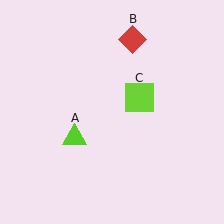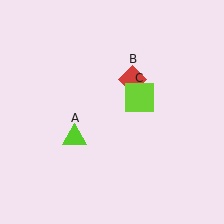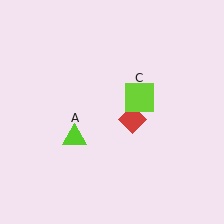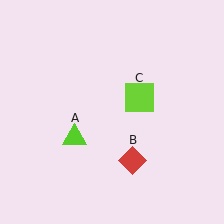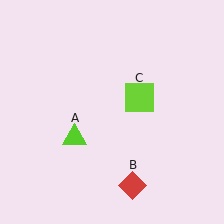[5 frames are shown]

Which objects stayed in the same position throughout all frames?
Lime triangle (object A) and lime square (object C) remained stationary.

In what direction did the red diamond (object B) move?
The red diamond (object B) moved down.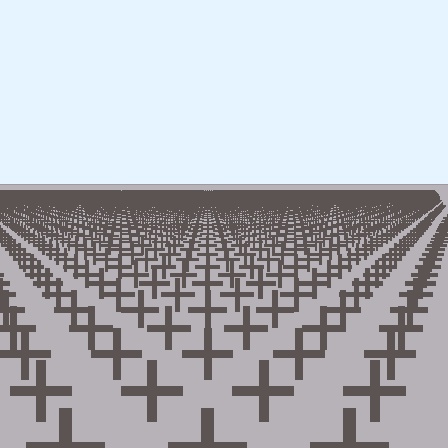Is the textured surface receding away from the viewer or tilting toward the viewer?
The surface is receding away from the viewer. Texture elements get smaller and denser toward the top.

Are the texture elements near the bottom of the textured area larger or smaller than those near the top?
Larger. Near the bottom, elements are closer to the viewer and appear at a bigger on-screen size.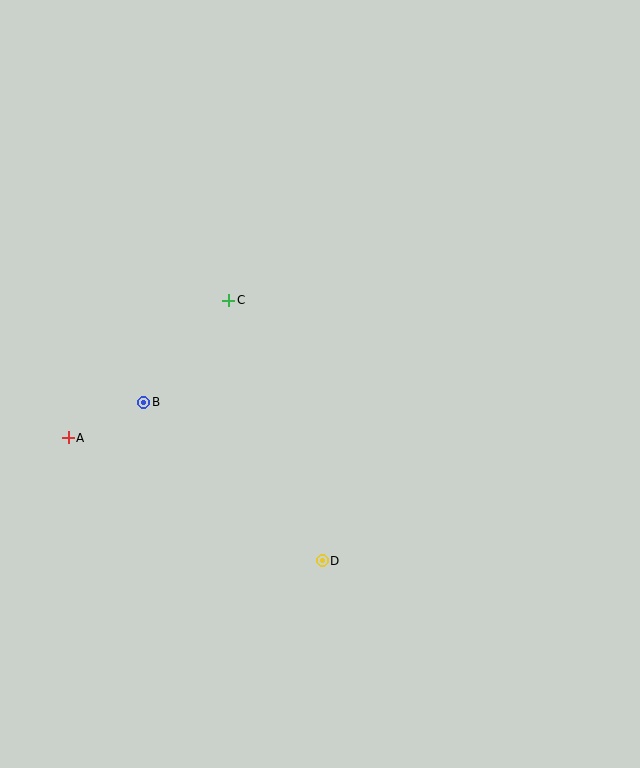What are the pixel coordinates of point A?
Point A is at (68, 438).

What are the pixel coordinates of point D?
Point D is at (322, 561).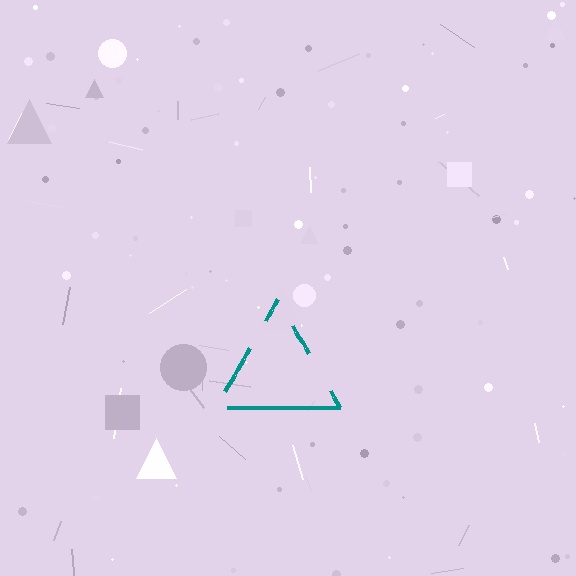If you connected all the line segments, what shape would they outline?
They would outline a triangle.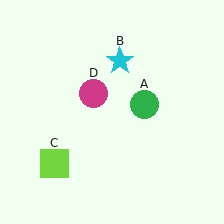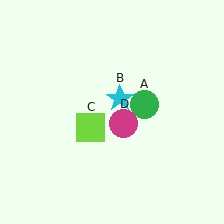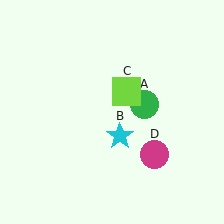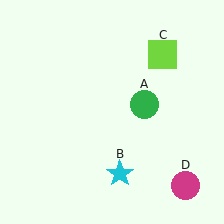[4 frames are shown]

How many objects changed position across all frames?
3 objects changed position: cyan star (object B), lime square (object C), magenta circle (object D).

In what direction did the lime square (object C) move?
The lime square (object C) moved up and to the right.